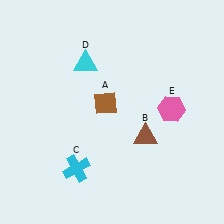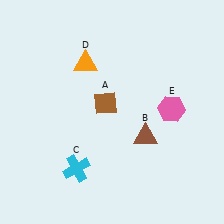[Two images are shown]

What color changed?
The triangle (D) changed from cyan in Image 1 to orange in Image 2.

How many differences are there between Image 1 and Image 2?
There is 1 difference between the two images.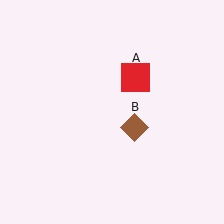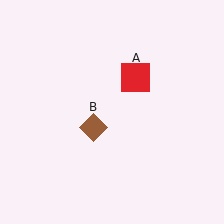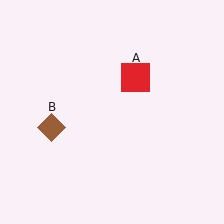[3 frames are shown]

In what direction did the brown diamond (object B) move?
The brown diamond (object B) moved left.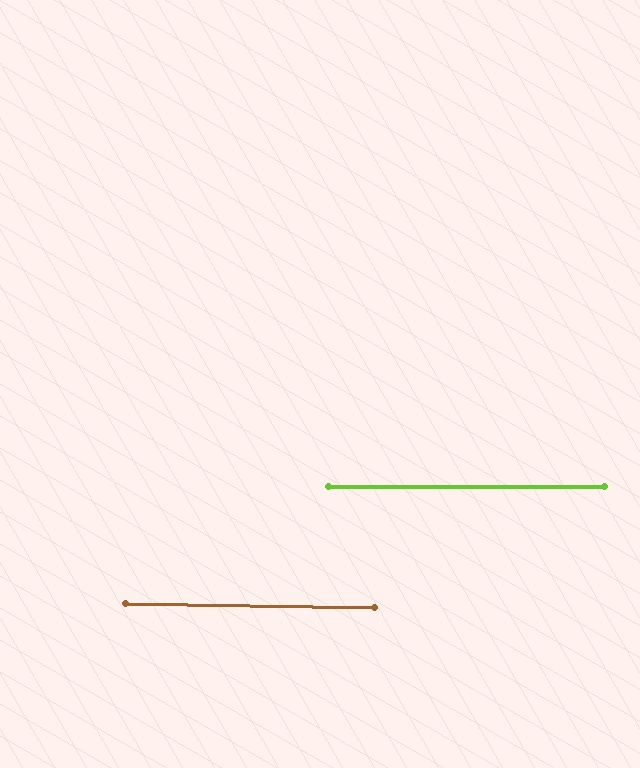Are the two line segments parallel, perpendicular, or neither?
Parallel — their directions differ by only 1.1°.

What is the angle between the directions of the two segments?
Approximately 1 degree.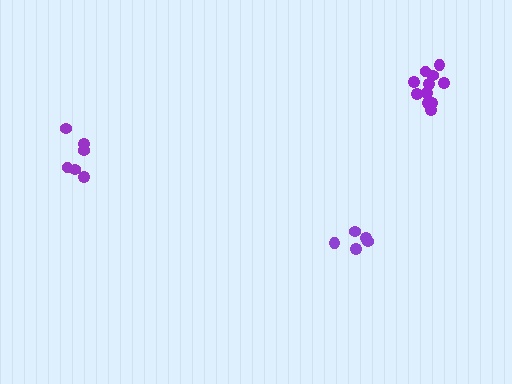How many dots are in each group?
Group 1: 5 dots, Group 2: 11 dots, Group 3: 6 dots (22 total).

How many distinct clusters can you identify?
There are 3 distinct clusters.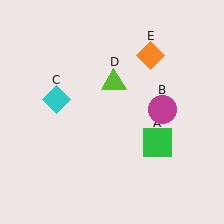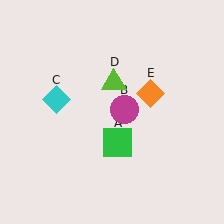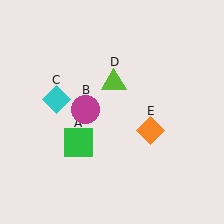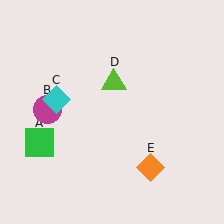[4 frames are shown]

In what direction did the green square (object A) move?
The green square (object A) moved left.